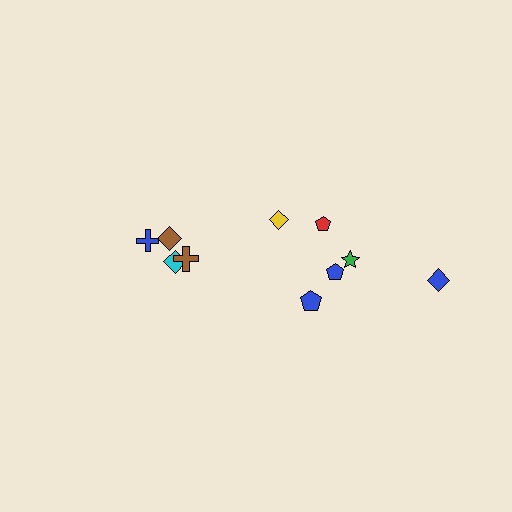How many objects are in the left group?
There are 4 objects.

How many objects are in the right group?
There are 6 objects.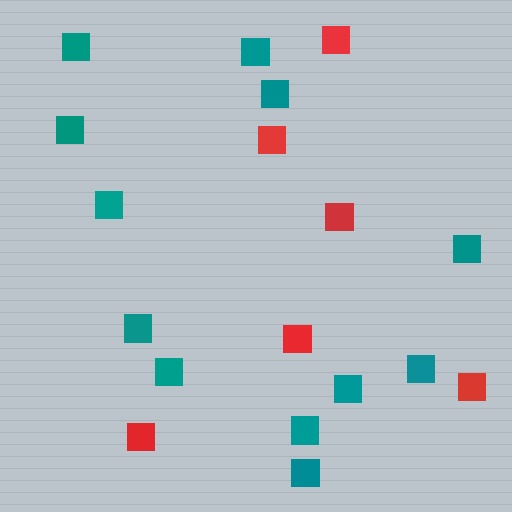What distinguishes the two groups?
There are 2 groups: one group of red squares (6) and one group of teal squares (12).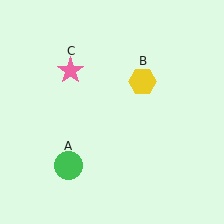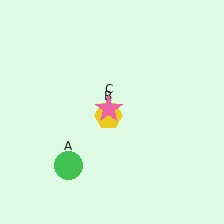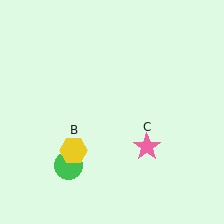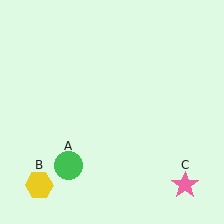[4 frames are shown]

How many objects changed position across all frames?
2 objects changed position: yellow hexagon (object B), pink star (object C).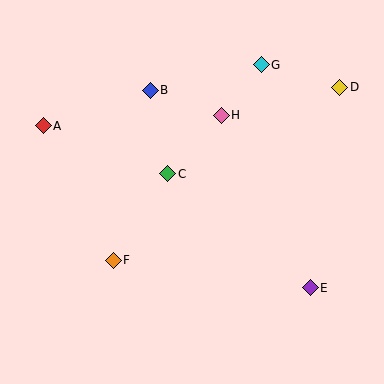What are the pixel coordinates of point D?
Point D is at (340, 87).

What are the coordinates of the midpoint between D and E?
The midpoint between D and E is at (325, 187).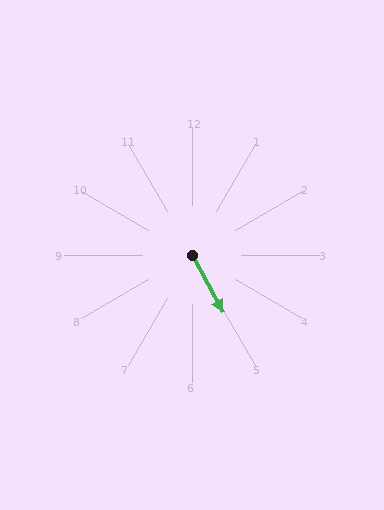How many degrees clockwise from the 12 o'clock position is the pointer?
Approximately 152 degrees.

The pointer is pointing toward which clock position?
Roughly 5 o'clock.